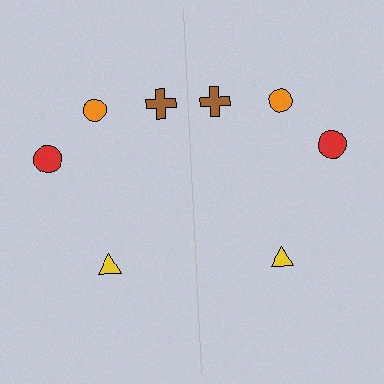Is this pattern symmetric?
Yes, this pattern has bilateral (reflection) symmetry.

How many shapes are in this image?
There are 8 shapes in this image.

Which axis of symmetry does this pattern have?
The pattern has a vertical axis of symmetry running through the center of the image.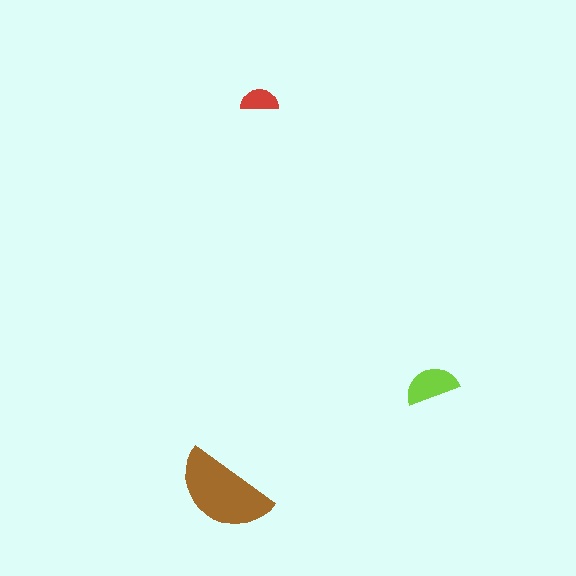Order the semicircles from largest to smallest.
the brown one, the lime one, the red one.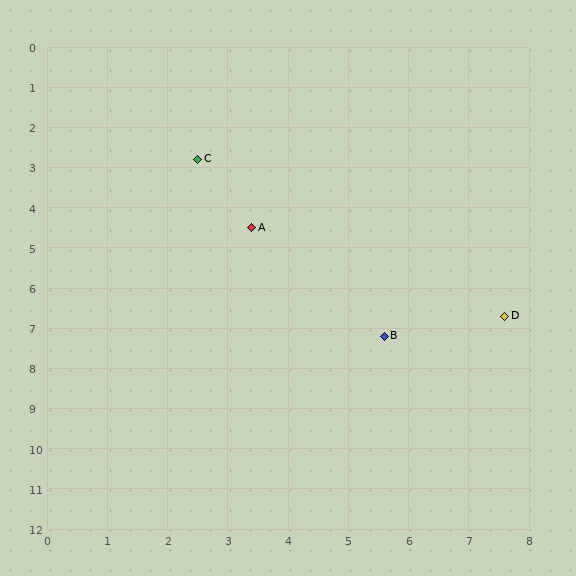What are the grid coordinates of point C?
Point C is at approximately (2.5, 2.8).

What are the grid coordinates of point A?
Point A is at approximately (3.4, 4.5).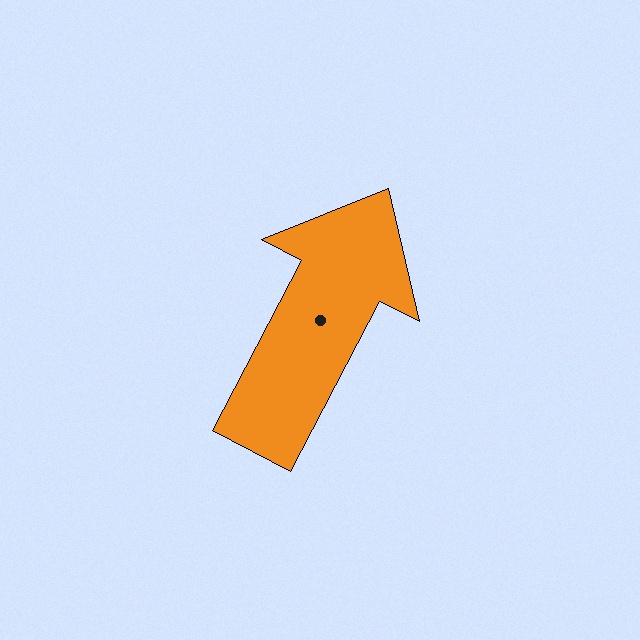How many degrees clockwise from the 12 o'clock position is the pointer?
Approximately 28 degrees.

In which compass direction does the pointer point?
Northeast.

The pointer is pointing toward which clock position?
Roughly 1 o'clock.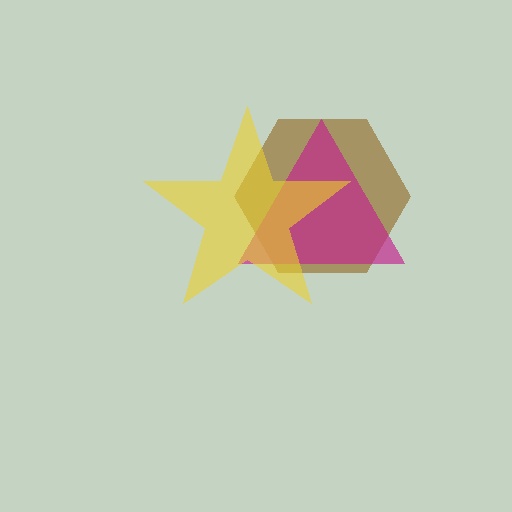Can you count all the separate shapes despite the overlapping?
Yes, there are 3 separate shapes.